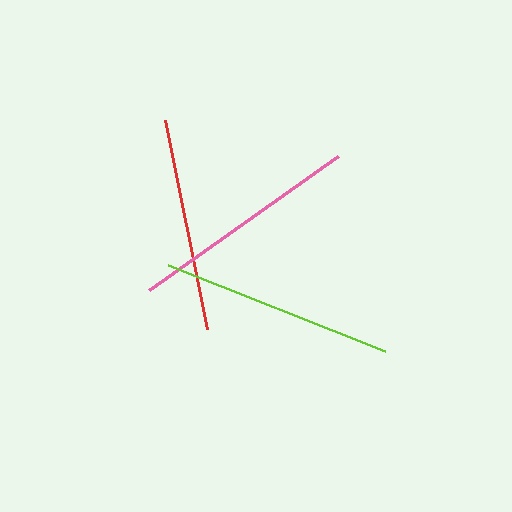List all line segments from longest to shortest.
From longest to shortest: lime, pink, red.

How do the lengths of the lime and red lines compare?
The lime and red lines are approximately the same length.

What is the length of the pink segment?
The pink segment is approximately 232 pixels long.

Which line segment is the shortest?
The red line is the shortest at approximately 213 pixels.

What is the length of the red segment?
The red segment is approximately 213 pixels long.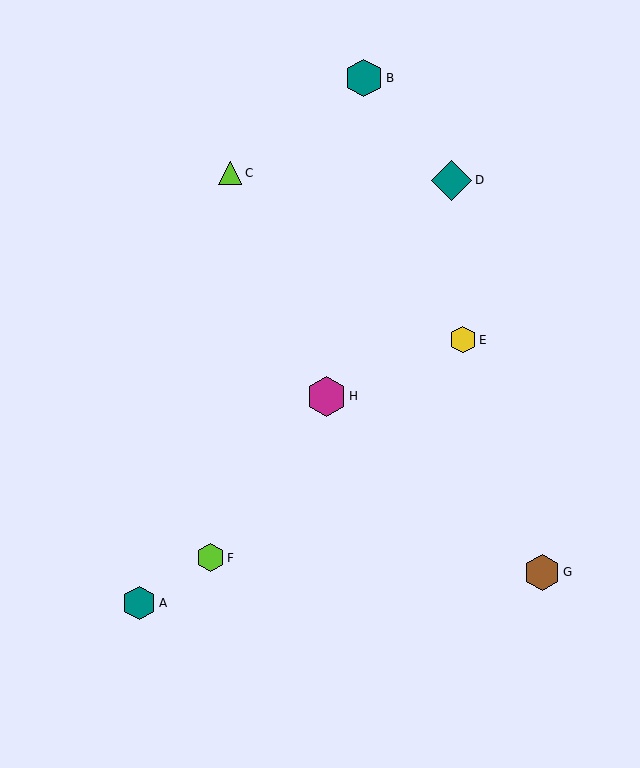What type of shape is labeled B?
Shape B is a teal hexagon.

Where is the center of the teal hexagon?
The center of the teal hexagon is at (139, 603).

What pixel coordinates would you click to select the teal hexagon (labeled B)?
Click at (364, 78) to select the teal hexagon B.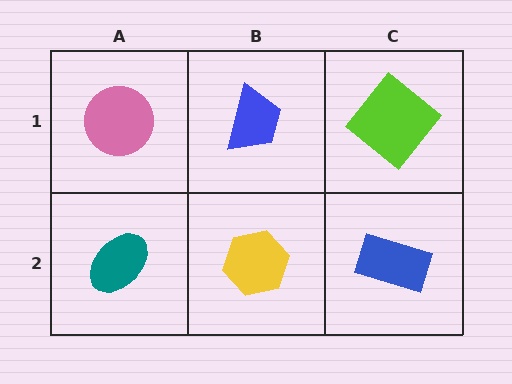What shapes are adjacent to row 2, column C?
A lime diamond (row 1, column C), a yellow hexagon (row 2, column B).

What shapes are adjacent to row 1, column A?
A teal ellipse (row 2, column A), a blue trapezoid (row 1, column B).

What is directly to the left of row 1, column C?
A blue trapezoid.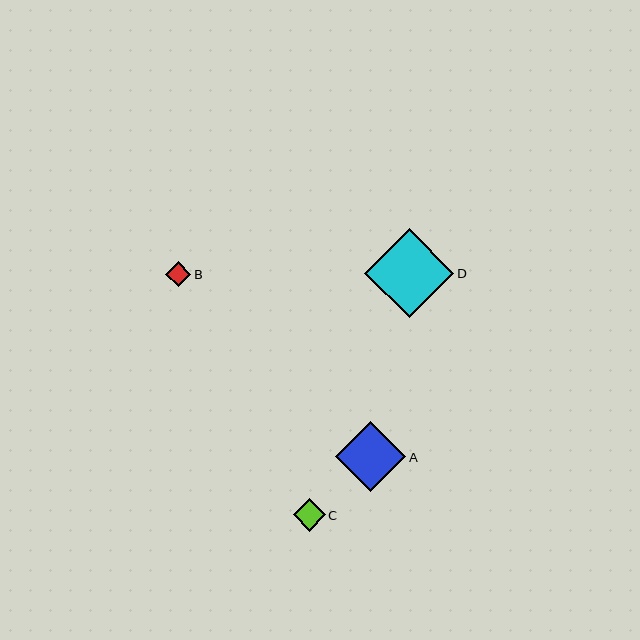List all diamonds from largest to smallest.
From largest to smallest: D, A, C, B.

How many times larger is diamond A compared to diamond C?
Diamond A is approximately 2.2 times the size of diamond C.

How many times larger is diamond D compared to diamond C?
Diamond D is approximately 2.8 times the size of diamond C.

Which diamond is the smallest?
Diamond B is the smallest with a size of approximately 25 pixels.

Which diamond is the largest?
Diamond D is the largest with a size of approximately 89 pixels.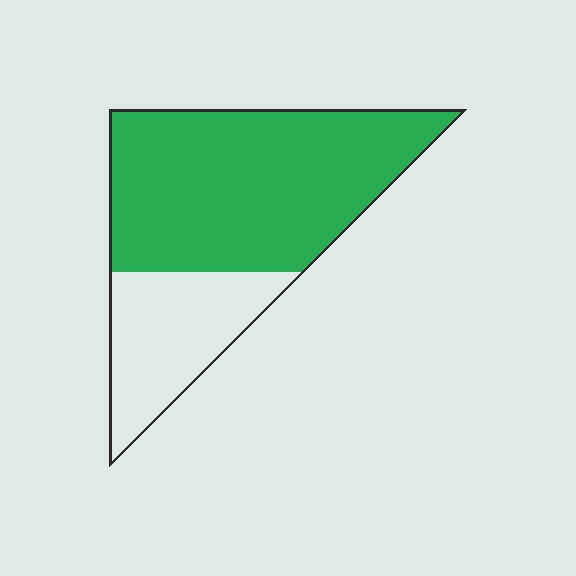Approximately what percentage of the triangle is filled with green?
Approximately 70%.